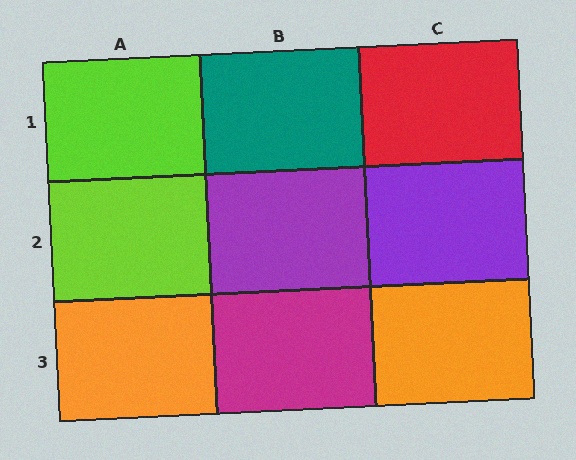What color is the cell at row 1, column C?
Red.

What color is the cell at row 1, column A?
Lime.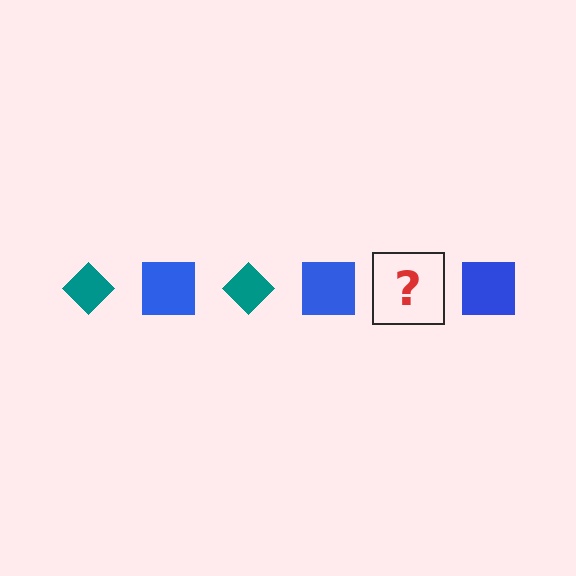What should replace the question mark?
The question mark should be replaced with a teal diamond.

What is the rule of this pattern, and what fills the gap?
The rule is that the pattern alternates between teal diamond and blue square. The gap should be filled with a teal diamond.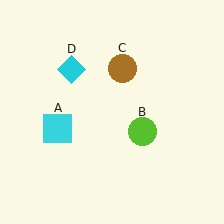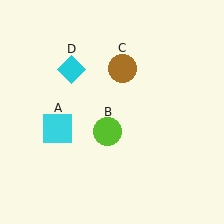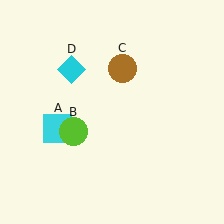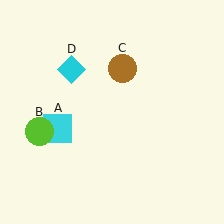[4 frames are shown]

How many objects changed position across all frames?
1 object changed position: lime circle (object B).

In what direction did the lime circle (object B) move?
The lime circle (object B) moved left.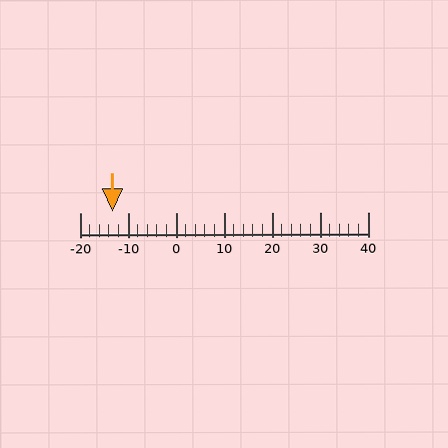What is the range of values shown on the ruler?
The ruler shows values from -20 to 40.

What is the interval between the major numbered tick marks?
The major tick marks are spaced 10 units apart.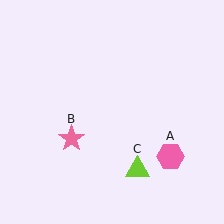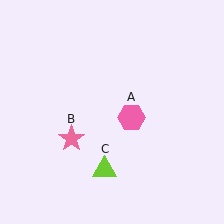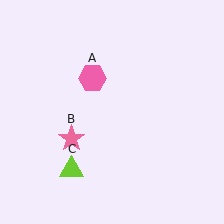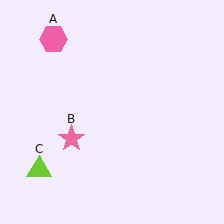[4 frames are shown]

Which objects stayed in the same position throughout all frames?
Pink star (object B) remained stationary.